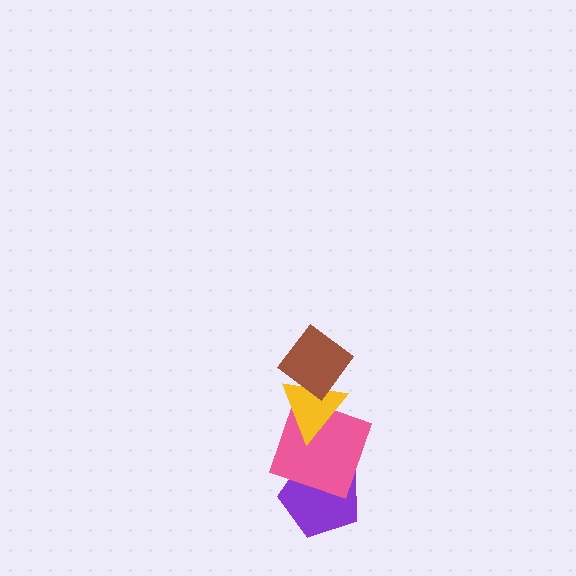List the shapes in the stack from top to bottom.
From top to bottom: the brown diamond, the yellow triangle, the pink square, the purple pentagon.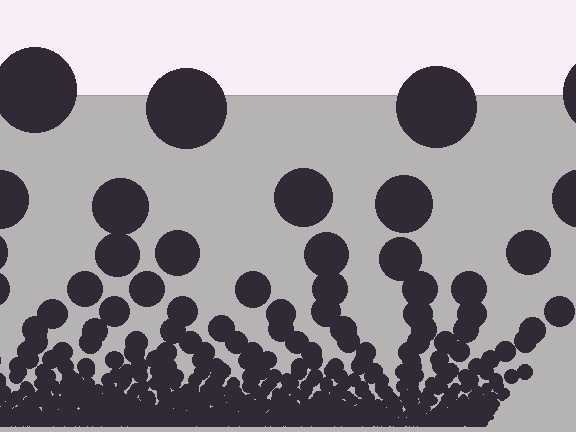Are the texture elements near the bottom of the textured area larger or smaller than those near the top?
Smaller. The gradient is inverted — elements near the bottom are smaller and denser.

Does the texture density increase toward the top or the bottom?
Density increases toward the bottom.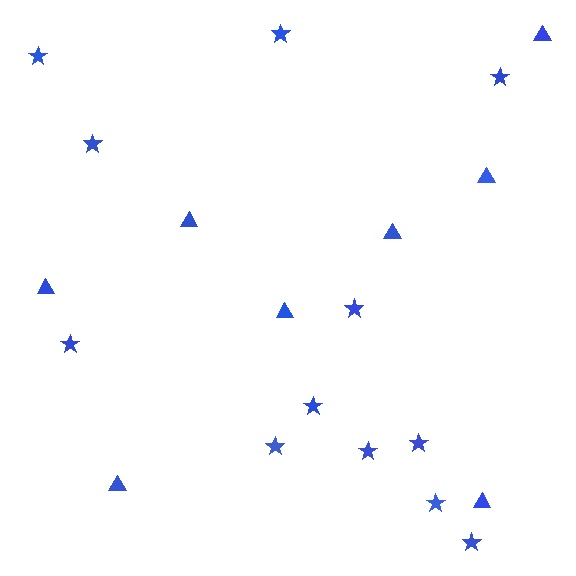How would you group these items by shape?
There are 2 groups: one group of stars (12) and one group of triangles (8).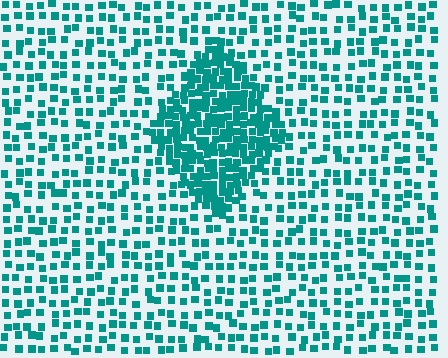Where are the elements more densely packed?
The elements are more densely packed inside the diamond boundary.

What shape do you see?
I see a diamond.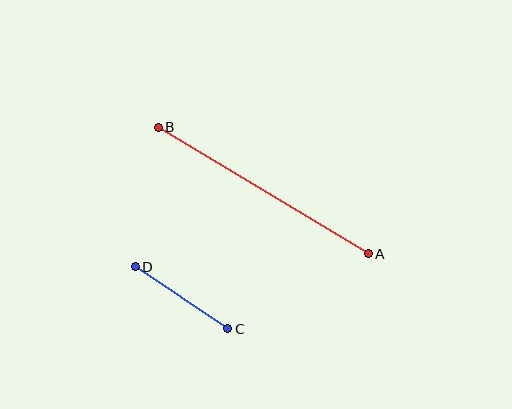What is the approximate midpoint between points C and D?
The midpoint is at approximately (181, 298) pixels.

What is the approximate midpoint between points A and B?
The midpoint is at approximately (263, 190) pixels.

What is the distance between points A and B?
The distance is approximately 245 pixels.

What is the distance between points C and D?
The distance is approximately 111 pixels.